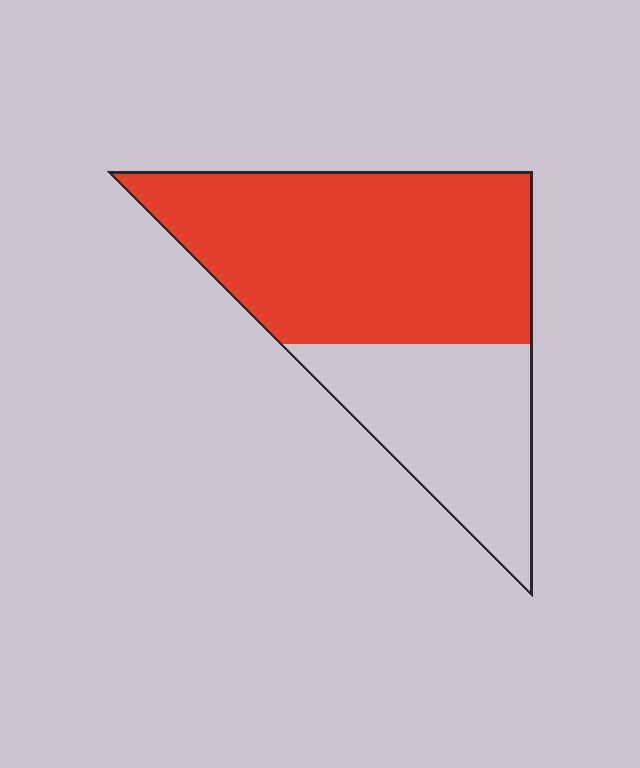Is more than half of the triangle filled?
Yes.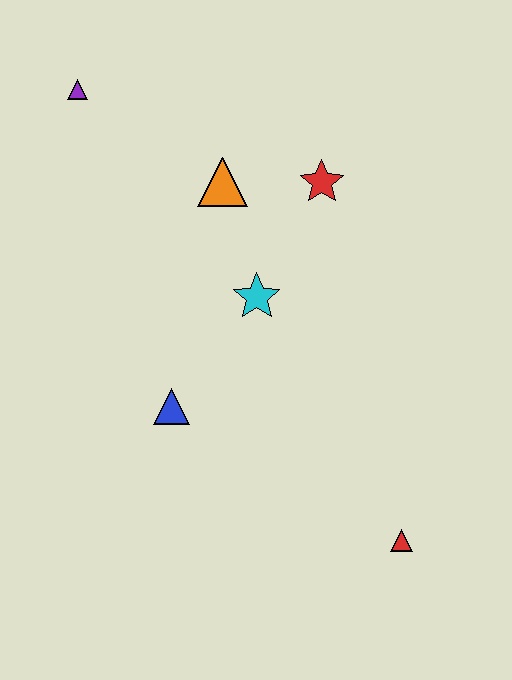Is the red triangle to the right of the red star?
Yes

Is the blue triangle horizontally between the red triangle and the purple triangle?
Yes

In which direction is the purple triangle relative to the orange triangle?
The purple triangle is to the left of the orange triangle.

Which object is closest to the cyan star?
The orange triangle is closest to the cyan star.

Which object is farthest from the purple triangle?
The red triangle is farthest from the purple triangle.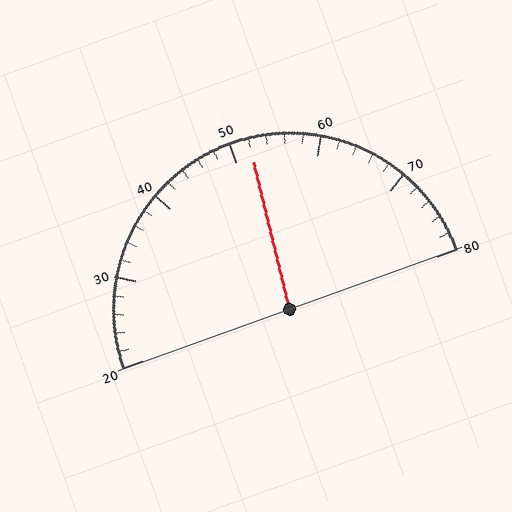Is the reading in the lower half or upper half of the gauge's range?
The reading is in the upper half of the range (20 to 80).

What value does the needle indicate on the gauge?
The needle indicates approximately 52.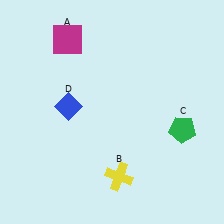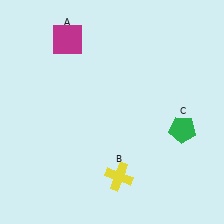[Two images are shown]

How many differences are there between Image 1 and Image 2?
There is 1 difference between the two images.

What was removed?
The blue diamond (D) was removed in Image 2.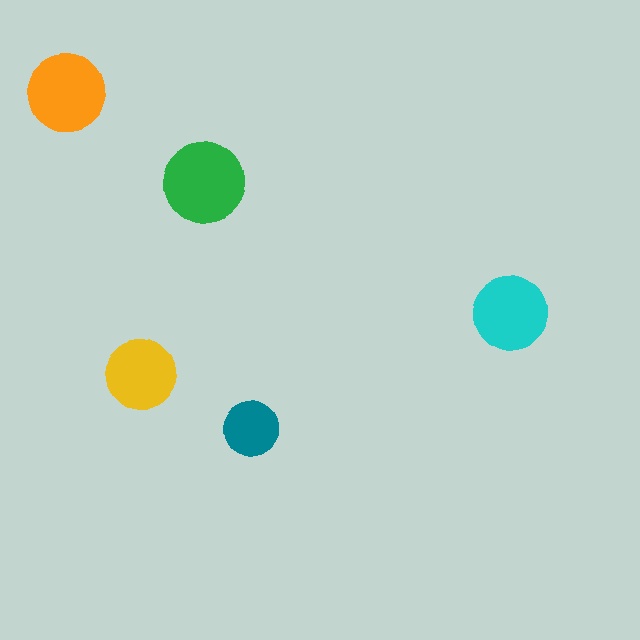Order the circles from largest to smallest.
the green one, the orange one, the cyan one, the yellow one, the teal one.